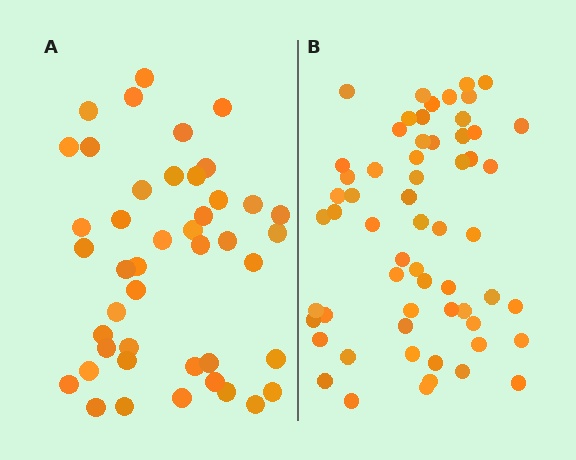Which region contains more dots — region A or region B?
Region B (the right region) has more dots.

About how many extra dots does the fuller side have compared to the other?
Region B has approximately 15 more dots than region A.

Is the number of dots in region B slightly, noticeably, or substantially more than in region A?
Region B has noticeably more, but not dramatically so. The ratio is roughly 1.4 to 1.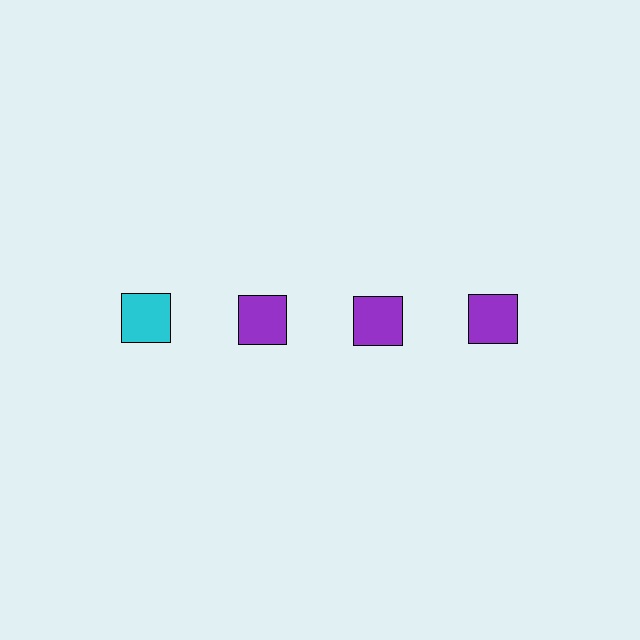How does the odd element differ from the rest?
It has a different color: cyan instead of purple.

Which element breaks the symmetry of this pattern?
The cyan square in the top row, leftmost column breaks the symmetry. All other shapes are purple squares.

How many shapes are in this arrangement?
There are 4 shapes arranged in a grid pattern.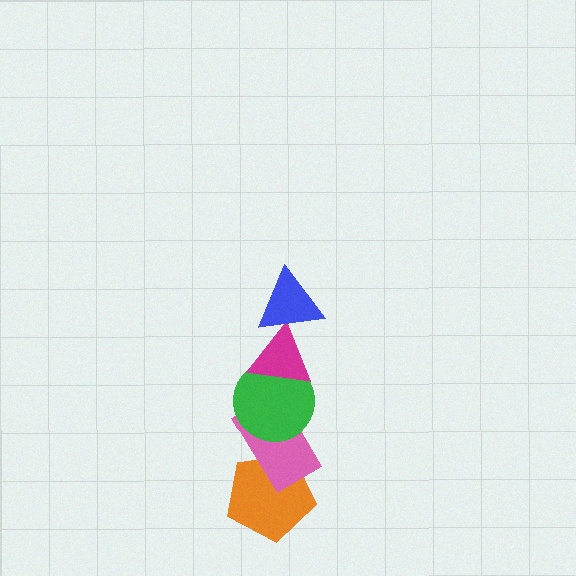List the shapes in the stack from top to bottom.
From top to bottom: the blue triangle, the magenta triangle, the green circle, the pink rectangle, the orange pentagon.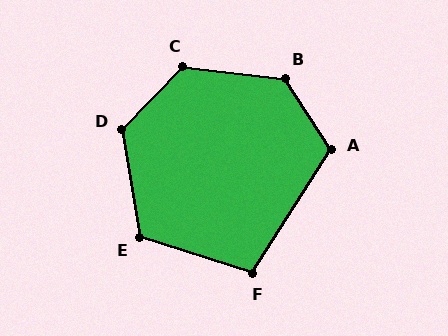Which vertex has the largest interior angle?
B, at approximately 129 degrees.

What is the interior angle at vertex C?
Approximately 128 degrees (obtuse).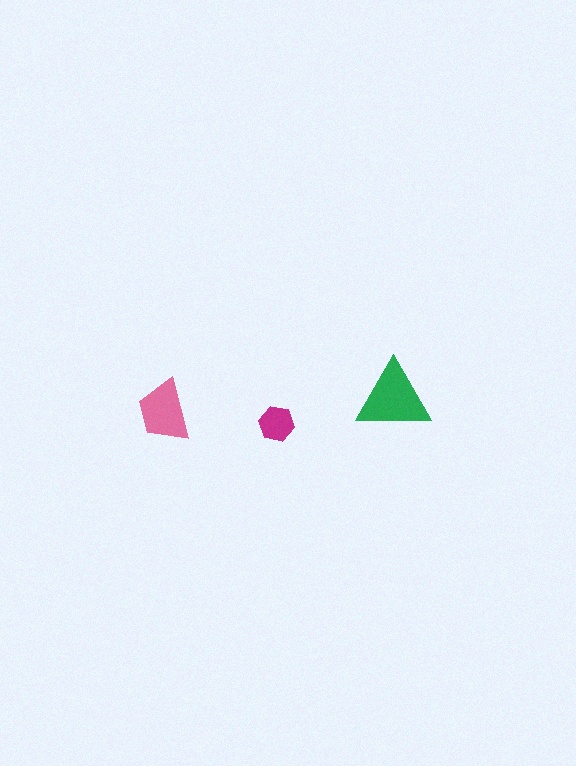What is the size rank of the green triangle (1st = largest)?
1st.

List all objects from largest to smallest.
The green triangle, the pink trapezoid, the magenta hexagon.